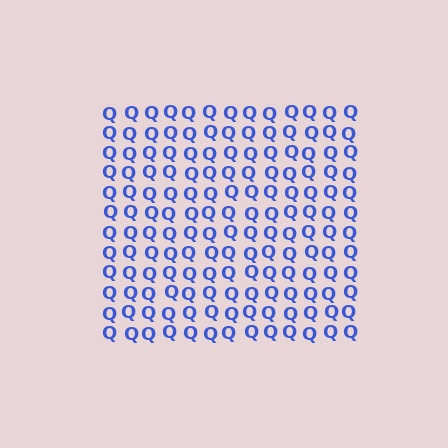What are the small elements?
The small elements are letter Q's.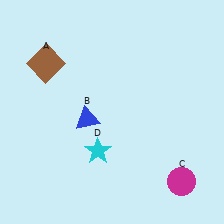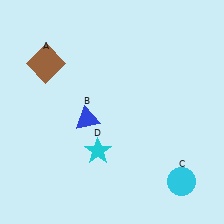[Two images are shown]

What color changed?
The circle (C) changed from magenta in Image 1 to cyan in Image 2.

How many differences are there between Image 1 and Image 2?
There is 1 difference between the two images.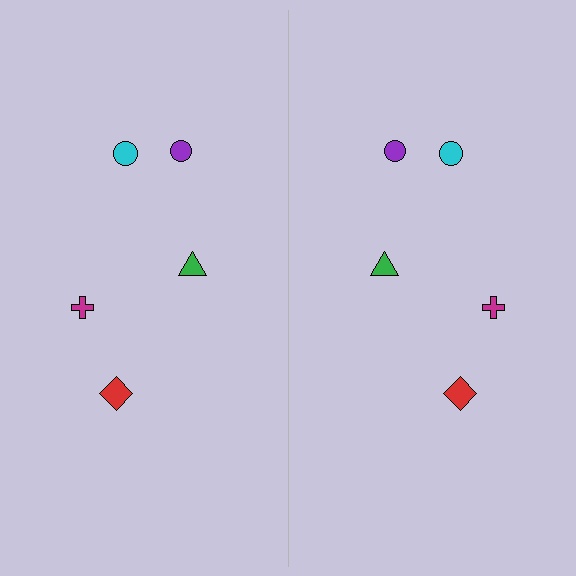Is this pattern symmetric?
Yes, this pattern has bilateral (reflection) symmetry.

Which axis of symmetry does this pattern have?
The pattern has a vertical axis of symmetry running through the center of the image.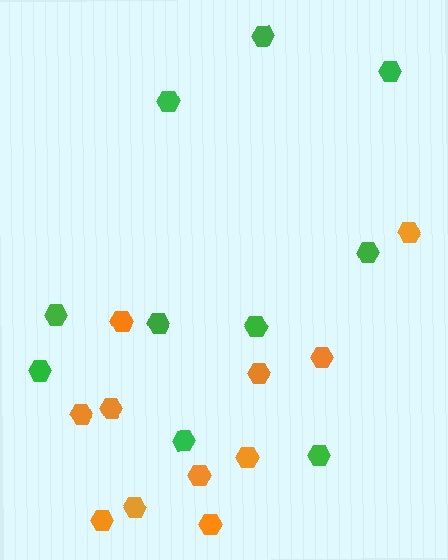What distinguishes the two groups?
There are 2 groups: one group of orange hexagons (11) and one group of green hexagons (10).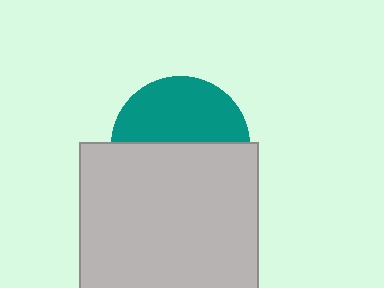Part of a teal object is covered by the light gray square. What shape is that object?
It is a circle.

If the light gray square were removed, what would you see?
You would see the complete teal circle.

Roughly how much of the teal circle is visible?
About half of it is visible (roughly 46%).